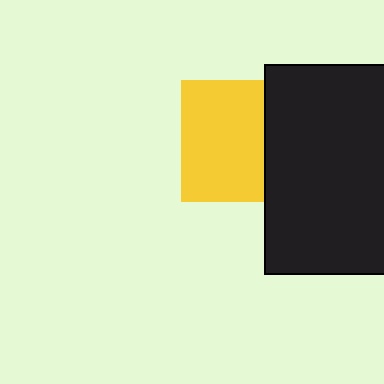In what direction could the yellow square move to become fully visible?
The yellow square could move left. That would shift it out from behind the black rectangle entirely.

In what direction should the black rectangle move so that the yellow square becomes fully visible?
The black rectangle should move right. That is the shortest direction to clear the overlap and leave the yellow square fully visible.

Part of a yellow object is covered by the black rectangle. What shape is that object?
It is a square.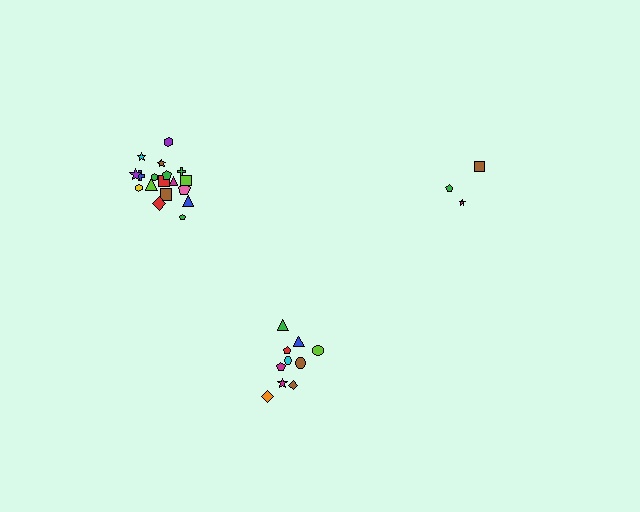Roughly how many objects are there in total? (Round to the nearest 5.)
Roughly 30 objects in total.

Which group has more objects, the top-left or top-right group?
The top-left group.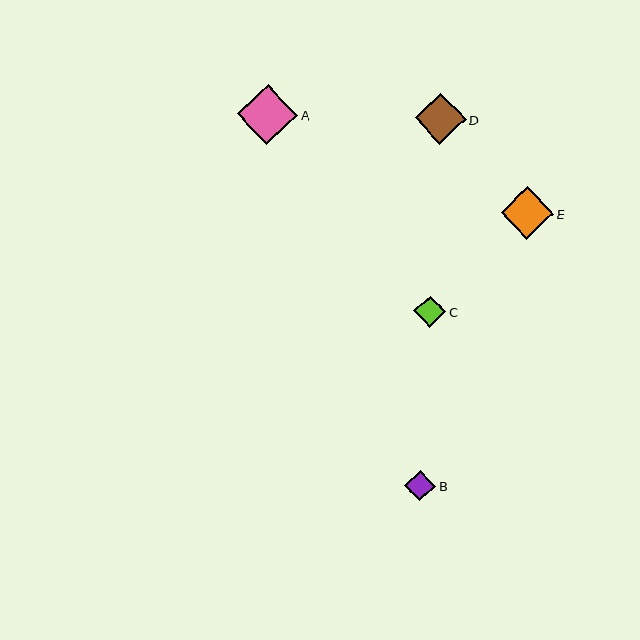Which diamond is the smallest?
Diamond B is the smallest with a size of approximately 31 pixels.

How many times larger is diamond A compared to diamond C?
Diamond A is approximately 1.9 times the size of diamond C.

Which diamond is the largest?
Diamond A is the largest with a size of approximately 60 pixels.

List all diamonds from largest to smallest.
From largest to smallest: A, E, D, C, B.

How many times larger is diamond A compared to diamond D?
Diamond A is approximately 1.2 times the size of diamond D.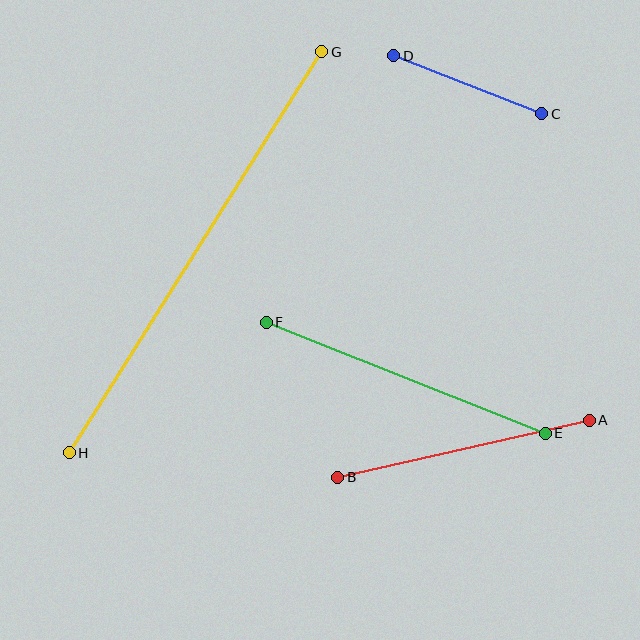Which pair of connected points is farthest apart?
Points G and H are farthest apart.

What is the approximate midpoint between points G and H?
The midpoint is at approximately (195, 252) pixels.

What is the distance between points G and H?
The distance is approximately 474 pixels.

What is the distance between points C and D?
The distance is approximately 159 pixels.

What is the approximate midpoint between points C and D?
The midpoint is at approximately (468, 85) pixels.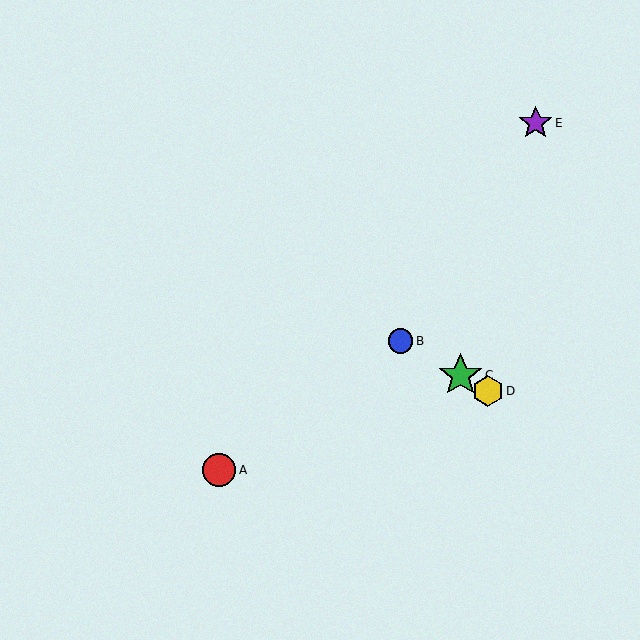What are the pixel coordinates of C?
Object C is at (460, 375).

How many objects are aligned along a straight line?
3 objects (B, C, D) are aligned along a straight line.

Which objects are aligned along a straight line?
Objects B, C, D are aligned along a straight line.